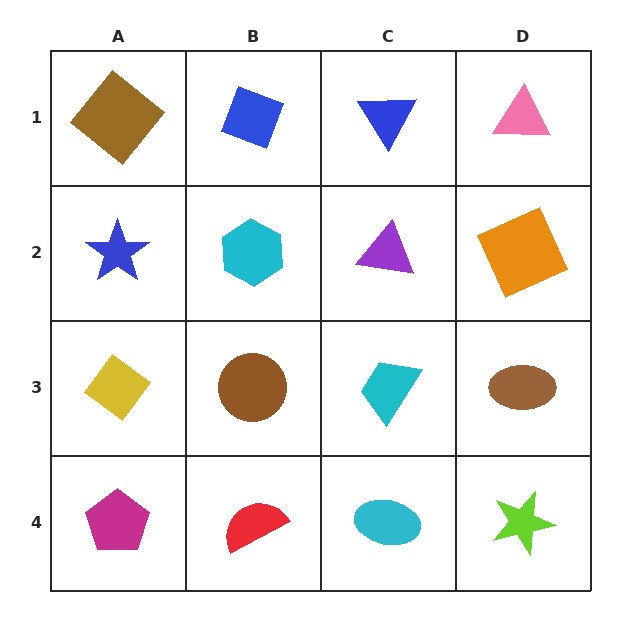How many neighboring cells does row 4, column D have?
2.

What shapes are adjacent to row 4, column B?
A brown circle (row 3, column B), a magenta pentagon (row 4, column A), a cyan ellipse (row 4, column C).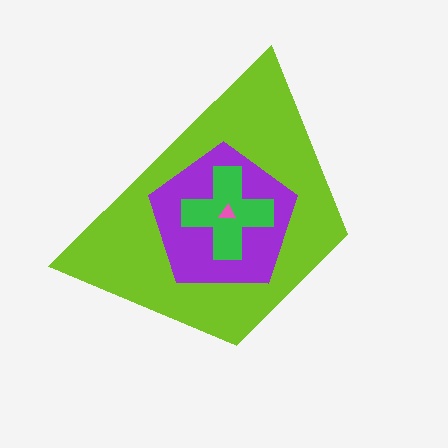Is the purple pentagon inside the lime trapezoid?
Yes.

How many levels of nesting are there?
4.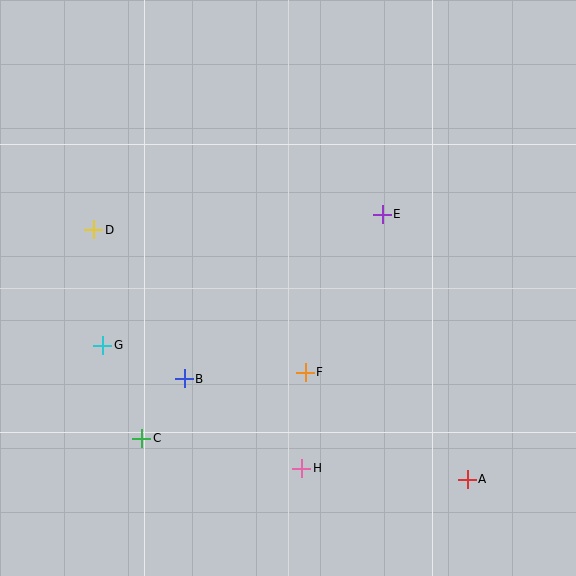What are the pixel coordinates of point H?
Point H is at (302, 468).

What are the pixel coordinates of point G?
Point G is at (103, 345).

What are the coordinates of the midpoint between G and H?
The midpoint between G and H is at (202, 407).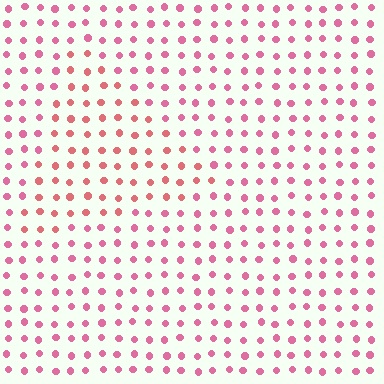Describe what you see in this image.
The image is filled with small pink elements in a uniform arrangement. A triangle-shaped region is visible where the elements are tinted to a slightly different hue, forming a subtle color boundary.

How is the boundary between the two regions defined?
The boundary is defined purely by a slight shift in hue (about 22 degrees). Spacing, size, and orientation are identical on both sides.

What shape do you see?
I see a triangle.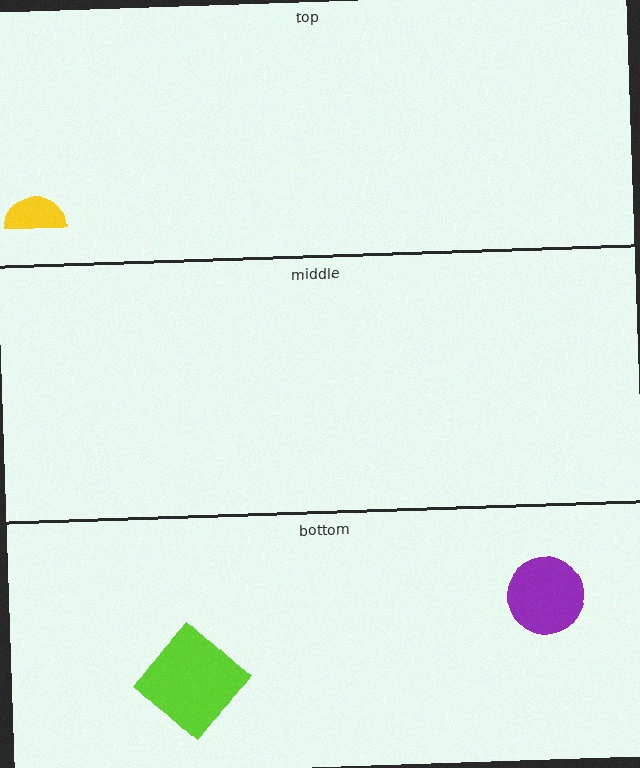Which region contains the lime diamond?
The bottom region.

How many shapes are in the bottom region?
2.